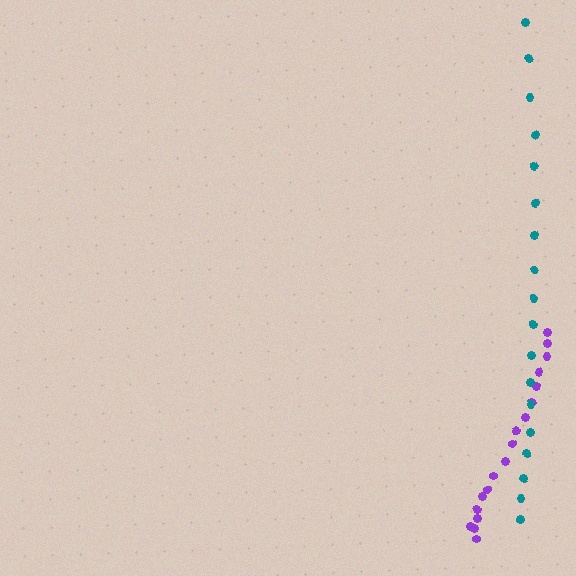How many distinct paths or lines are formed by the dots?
There are 2 distinct paths.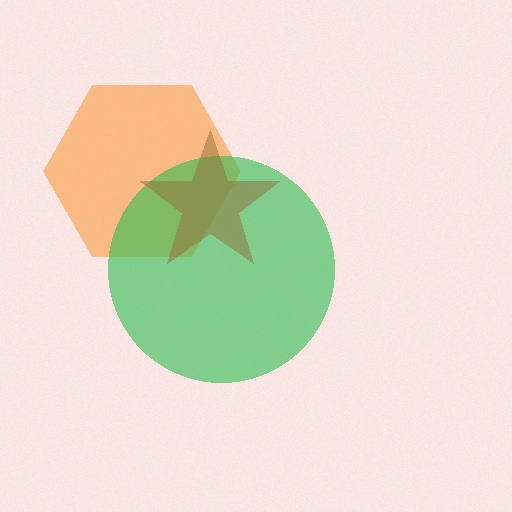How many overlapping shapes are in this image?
There are 3 overlapping shapes in the image.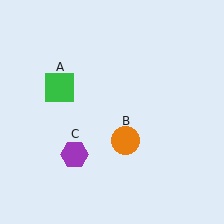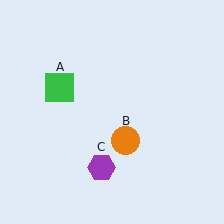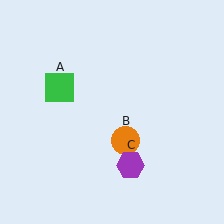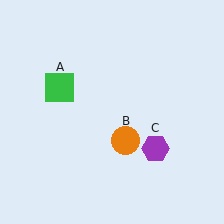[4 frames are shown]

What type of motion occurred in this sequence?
The purple hexagon (object C) rotated counterclockwise around the center of the scene.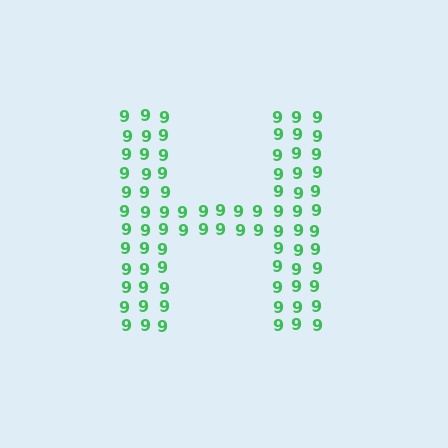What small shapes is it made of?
It is made of small digit 9's.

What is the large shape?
The large shape is the letter H.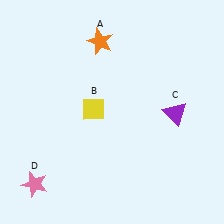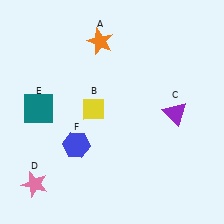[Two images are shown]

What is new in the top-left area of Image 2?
A teal square (E) was added in the top-left area of Image 2.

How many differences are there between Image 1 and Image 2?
There are 2 differences between the two images.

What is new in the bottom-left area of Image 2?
A blue hexagon (F) was added in the bottom-left area of Image 2.